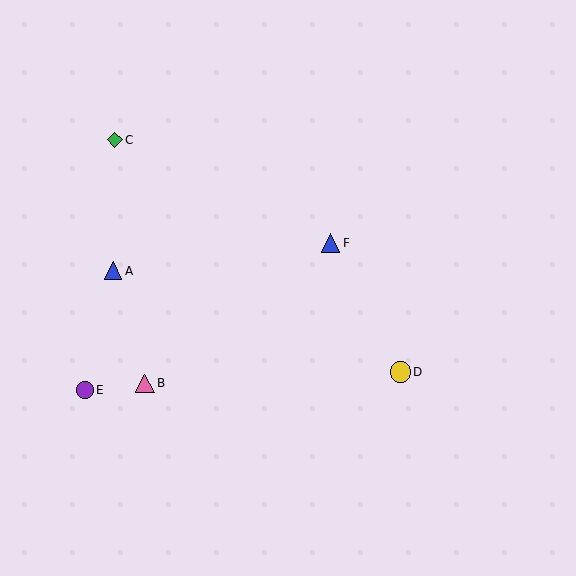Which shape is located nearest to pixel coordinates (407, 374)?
The yellow circle (labeled D) at (400, 372) is nearest to that location.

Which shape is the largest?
The yellow circle (labeled D) is the largest.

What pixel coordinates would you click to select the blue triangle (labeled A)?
Click at (113, 271) to select the blue triangle A.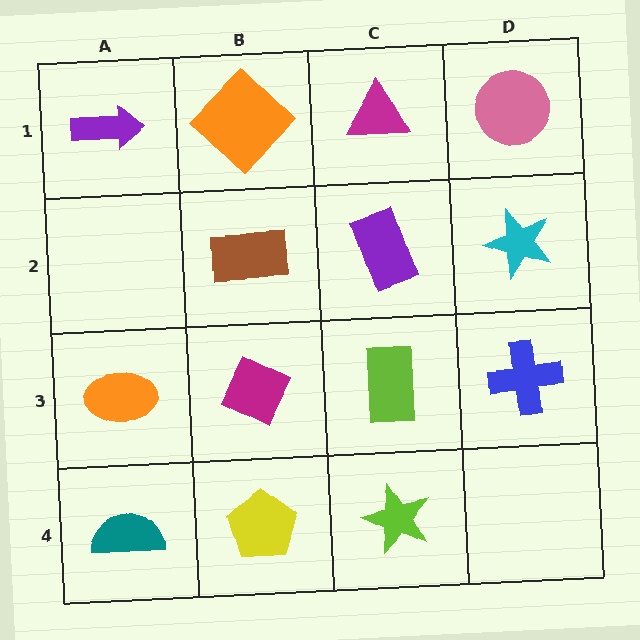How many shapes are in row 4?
3 shapes.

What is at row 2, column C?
A purple rectangle.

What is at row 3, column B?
A magenta diamond.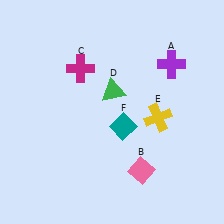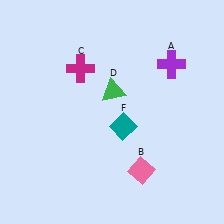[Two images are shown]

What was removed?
The yellow cross (E) was removed in Image 2.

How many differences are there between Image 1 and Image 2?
There is 1 difference between the two images.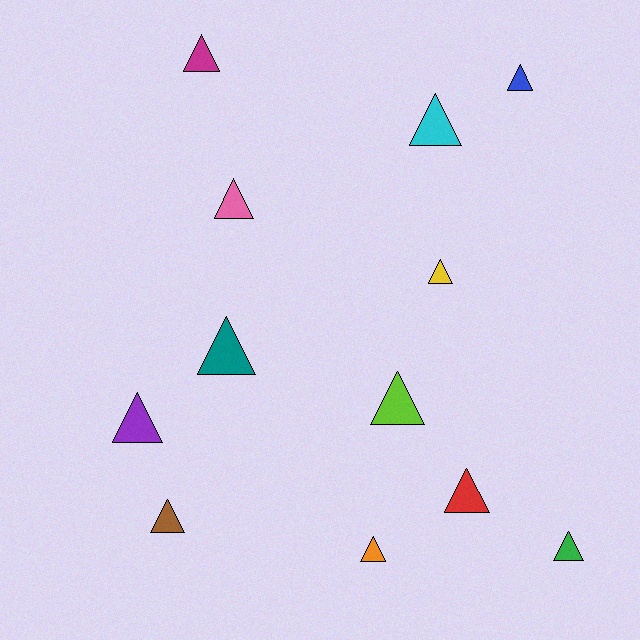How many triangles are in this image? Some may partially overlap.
There are 12 triangles.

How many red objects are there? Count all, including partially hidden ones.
There is 1 red object.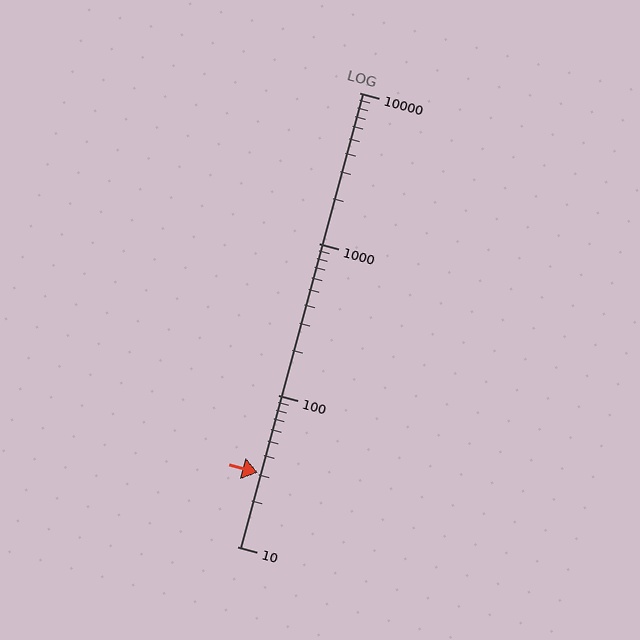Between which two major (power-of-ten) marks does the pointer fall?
The pointer is between 10 and 100.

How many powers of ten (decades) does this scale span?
The scale spans 3 decades, from 10 to 10000.